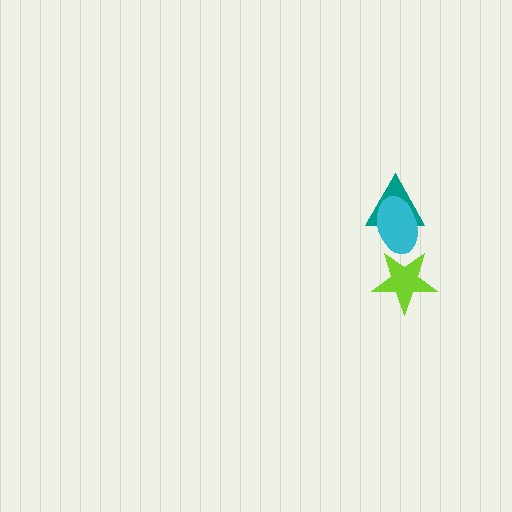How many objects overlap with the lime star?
1 object overlaps with the lime star.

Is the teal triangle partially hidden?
Yes, it is partially covered by another shape.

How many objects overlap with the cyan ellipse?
2 objects overlap with the cyan ellipse.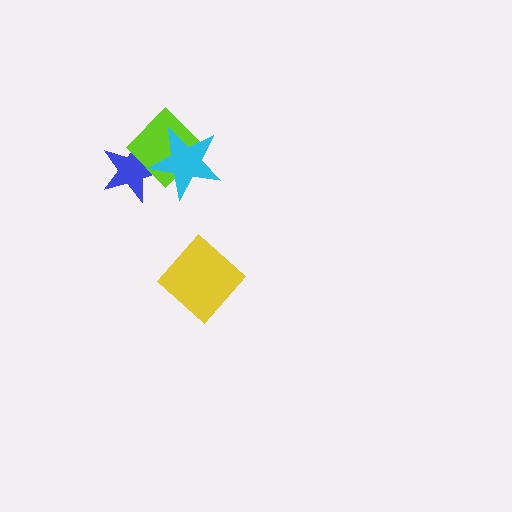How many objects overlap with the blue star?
2 objects overlap with the blue star.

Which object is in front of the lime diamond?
The cyan star is in front of the lime diamond.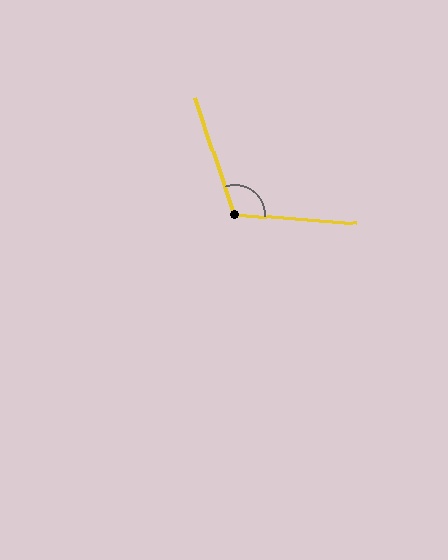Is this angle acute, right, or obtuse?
It is obtuse.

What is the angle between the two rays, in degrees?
Approximately 113 degrees.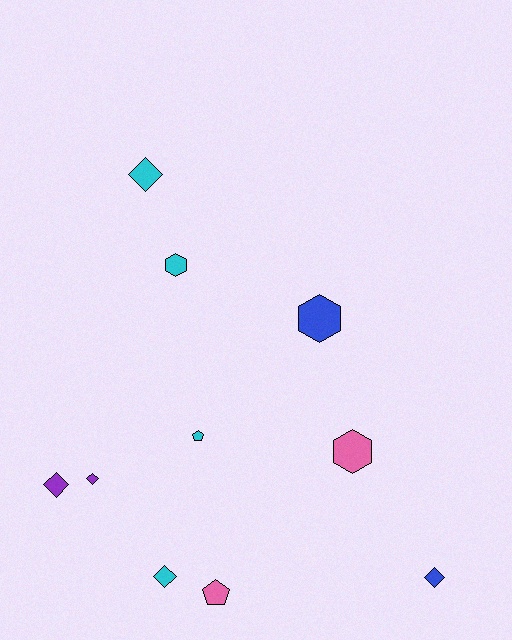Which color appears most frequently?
Cyan, with 4 objects.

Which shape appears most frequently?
Diamond, with 5 objects.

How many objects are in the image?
There are 10 objects.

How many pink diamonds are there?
There are no pink diamonds.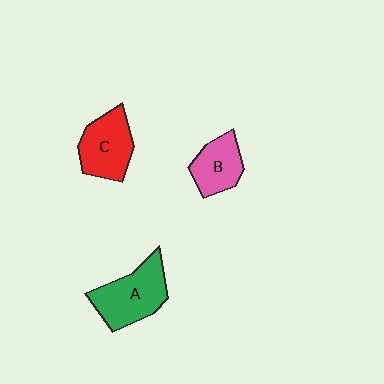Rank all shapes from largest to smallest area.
From largest to smallest: A (green), C (red), B (pink).